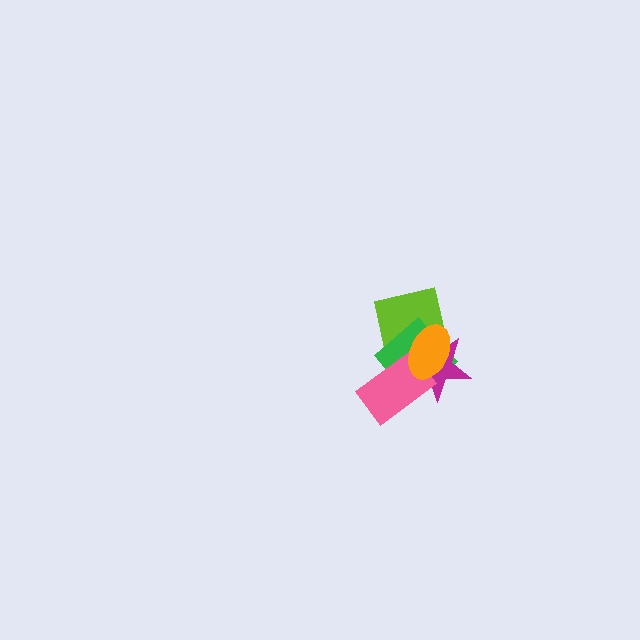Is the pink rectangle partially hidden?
Yes, it is partially covered by another shape.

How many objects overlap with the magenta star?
4 objects overlap with the magenta star.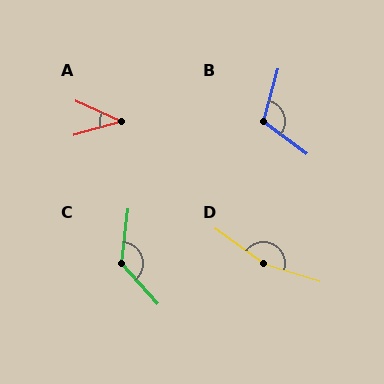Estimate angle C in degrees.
Approximately 132 degrees.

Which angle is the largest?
D, at approximately 161 degrees.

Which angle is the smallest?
A, at approximately 41 degrees.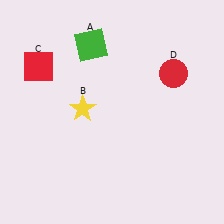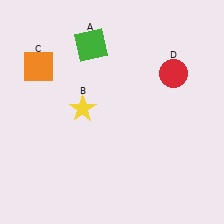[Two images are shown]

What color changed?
The square (C) changed from red in Image 1 to orange in Image 2.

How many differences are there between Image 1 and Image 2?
There is 1 difference between the two images.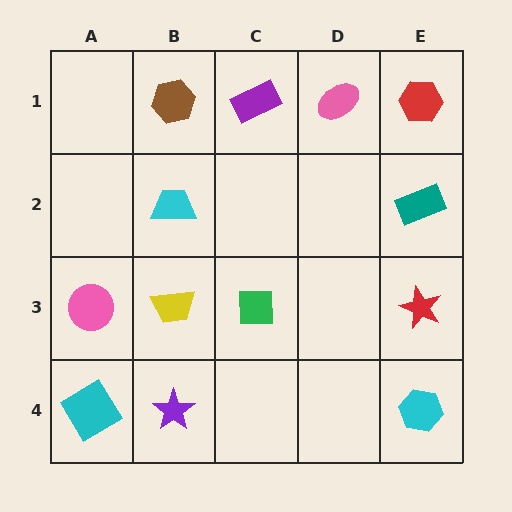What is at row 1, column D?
A pink ellipse.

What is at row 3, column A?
A pink circle.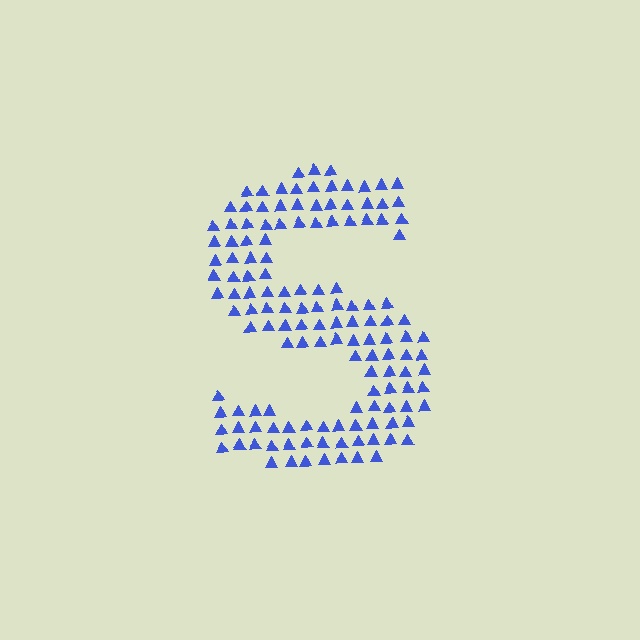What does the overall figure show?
The overall figure shows the letter S.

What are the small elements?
The small elements are triangles.